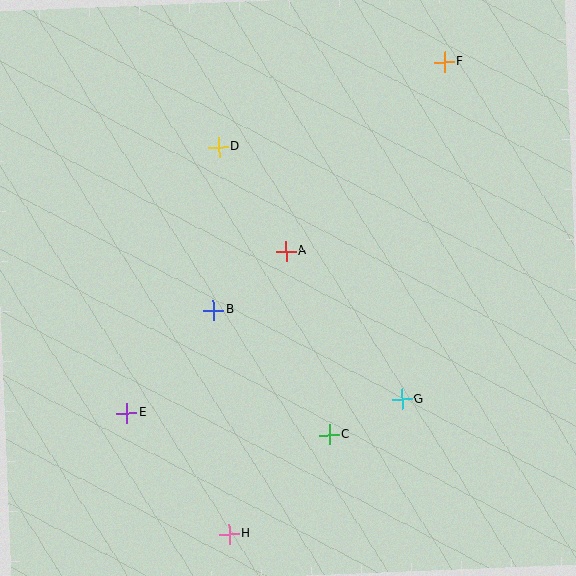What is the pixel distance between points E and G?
The distance between E and G is 276 pixels.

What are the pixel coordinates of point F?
Point F is at (444, 62).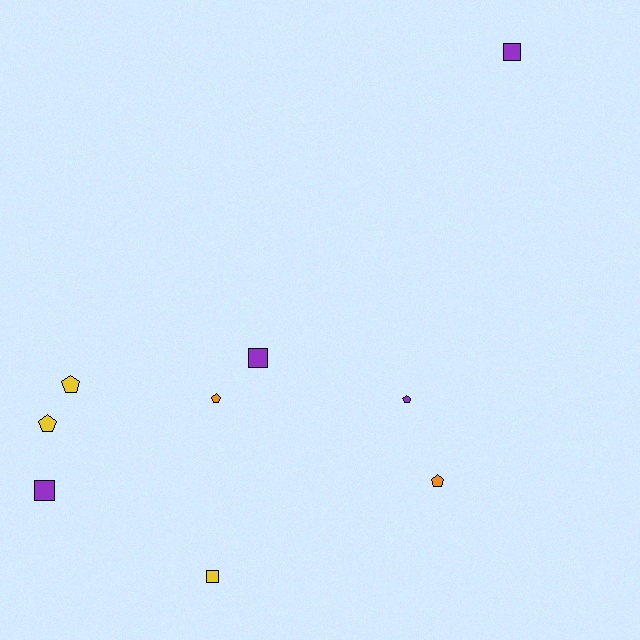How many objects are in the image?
There are 9 objects.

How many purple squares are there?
There are 3 purple squares.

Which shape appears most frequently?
Pentagon, with 5 objects.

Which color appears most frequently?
Purple, with 4 objects.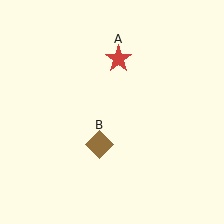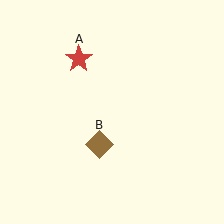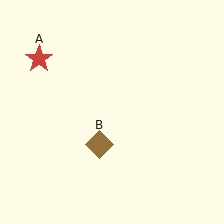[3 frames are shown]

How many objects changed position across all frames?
1 object changed position: red star (object A).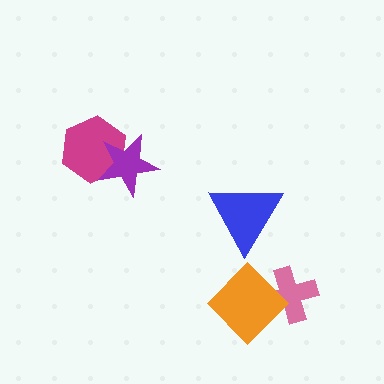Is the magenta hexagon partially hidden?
Yes, it is partially covered by another shape.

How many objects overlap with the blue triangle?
0 objects overlap with the blue triangle.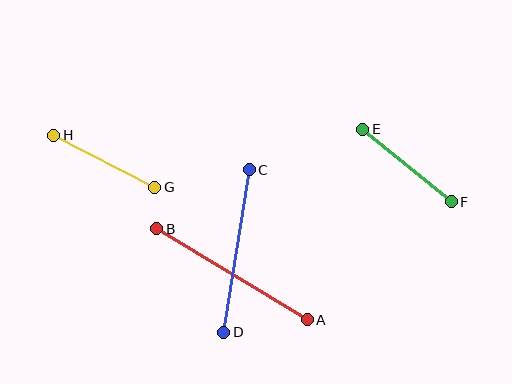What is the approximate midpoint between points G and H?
The midpoint is at approximately (104, 161) pixels.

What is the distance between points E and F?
The distance is approximately 114 pixels.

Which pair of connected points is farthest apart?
Points A and B are farthest apart.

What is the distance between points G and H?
The distance is approximately 114 pixels.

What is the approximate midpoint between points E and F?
The midpoint is at approximately (407, 165) pixels.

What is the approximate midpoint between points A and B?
The midpoint is at approximately (232, 274) pixels.